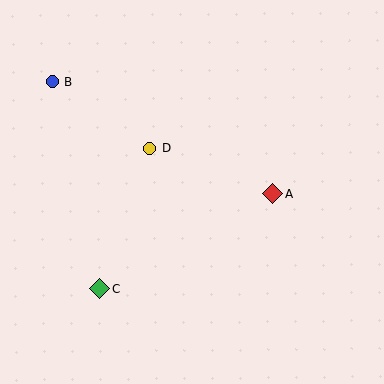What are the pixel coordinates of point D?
Point D is at (149, 149).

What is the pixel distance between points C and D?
The distance between C and D is 148 pixels.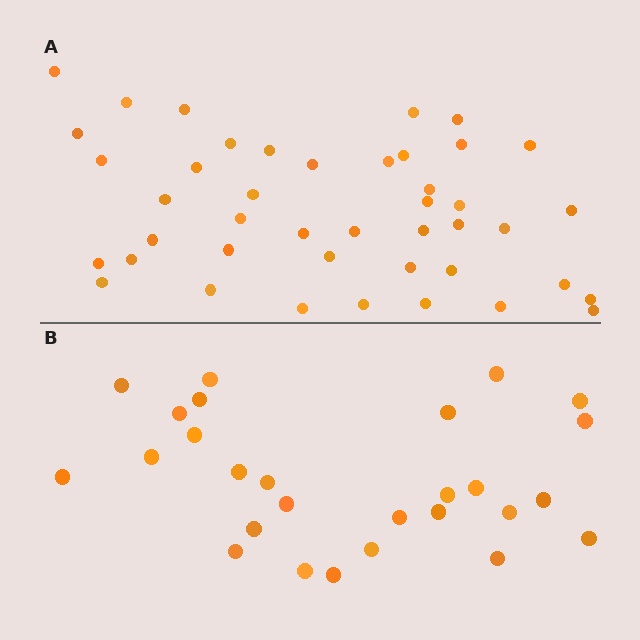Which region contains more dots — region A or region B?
Region A (the top region) has more dots.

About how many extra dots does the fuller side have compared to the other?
Region A has approximately 15 more dots than region B.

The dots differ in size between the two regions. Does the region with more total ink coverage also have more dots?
No. Region B has more total ink coverage because its dots are larger, but region A actually contains more individual dots. Total area can be misleading — the number of items is what matters here.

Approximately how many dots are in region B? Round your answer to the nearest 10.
About 30 dots. (The exact count is 27, which rounds to 30.)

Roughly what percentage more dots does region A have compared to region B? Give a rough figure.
About 60% more.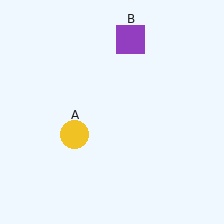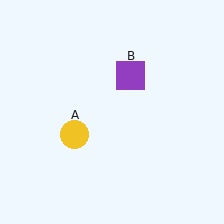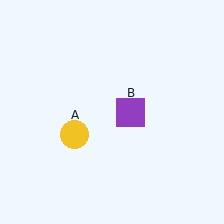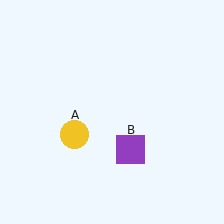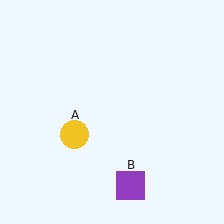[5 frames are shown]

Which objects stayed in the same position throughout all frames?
Yellow circle (object A) remained stationary.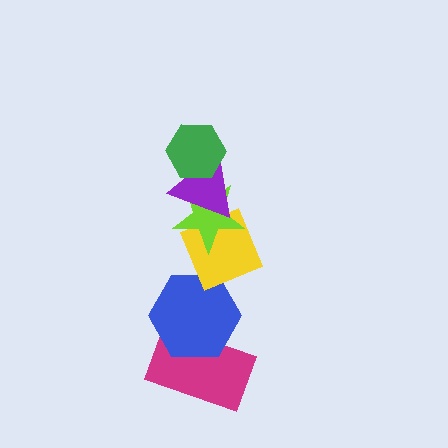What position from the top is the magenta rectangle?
The magenta rectangle is 6th from the top.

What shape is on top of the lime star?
The purple triangle is on top of the lime star.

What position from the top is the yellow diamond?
The yellow diamond is 4th from the top.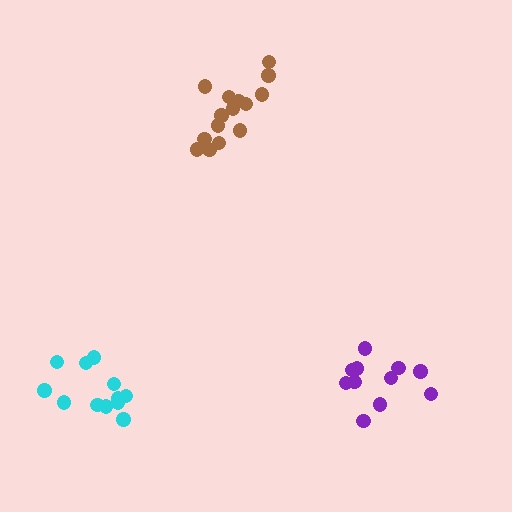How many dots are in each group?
Group 1: 15 dots, Group 2: 11 dots, Group 3: 12 dots (38 total).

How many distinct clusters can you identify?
There are 3 distinct clusters.